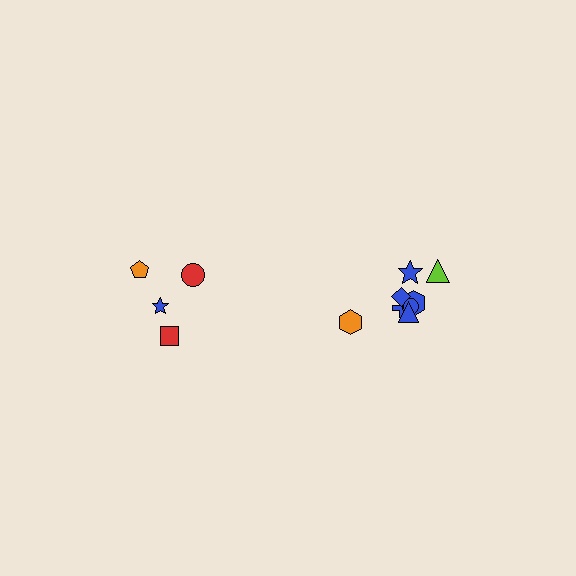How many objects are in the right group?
There are 8 objects.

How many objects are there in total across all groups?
There are 12 objects.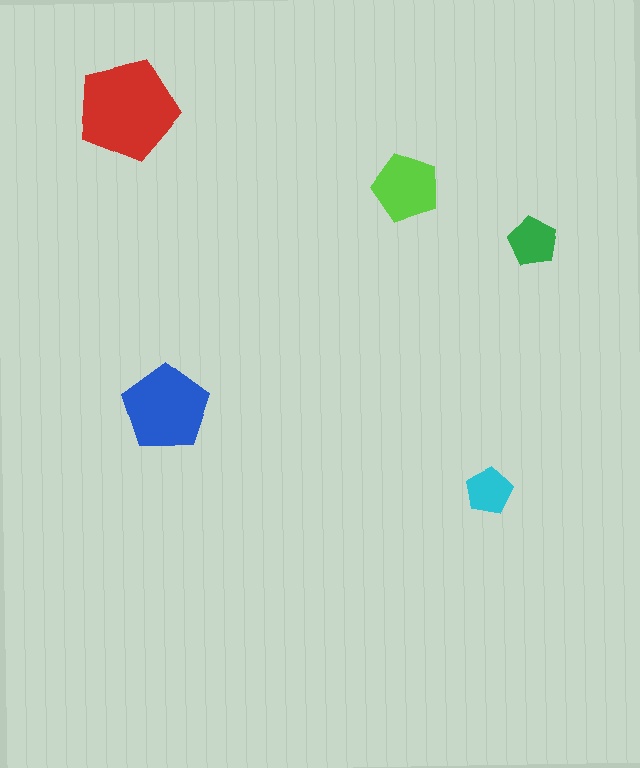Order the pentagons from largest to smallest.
the red one, the blue one, the lime one, the green one, the cyan one.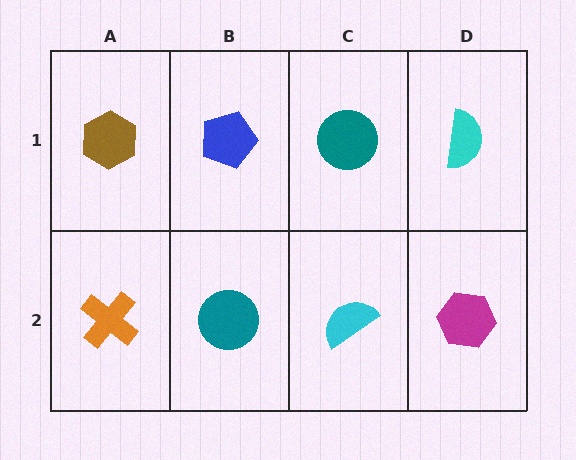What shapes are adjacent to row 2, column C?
A teal circle (row 1, column C), a teal circle (row 2, column B), a magenta hexagon (row 2, column D).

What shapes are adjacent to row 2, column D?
A cyan semicircle (row 1, column D), a cyan semicircle (row 2, column C).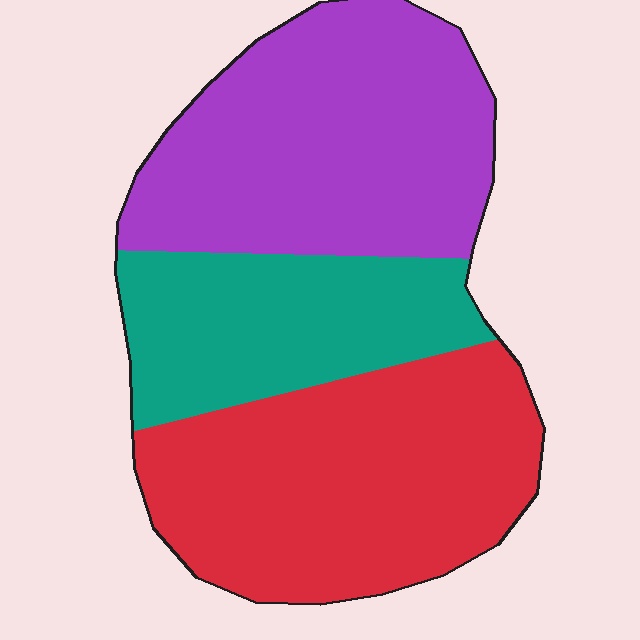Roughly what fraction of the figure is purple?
Purple takes up about three eighths (3/8) of the figure.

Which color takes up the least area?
Teal, at roughly 25%.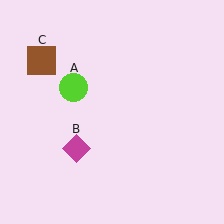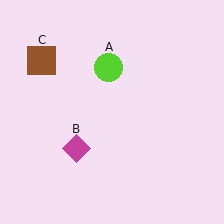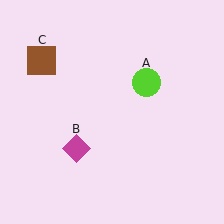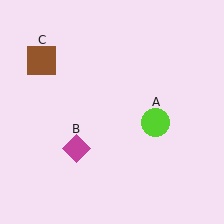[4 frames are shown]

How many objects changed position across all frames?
1 object changed position: lime circle (object A).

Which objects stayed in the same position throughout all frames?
Magenta diamond (object B) and brown square (object C) remained stationary.